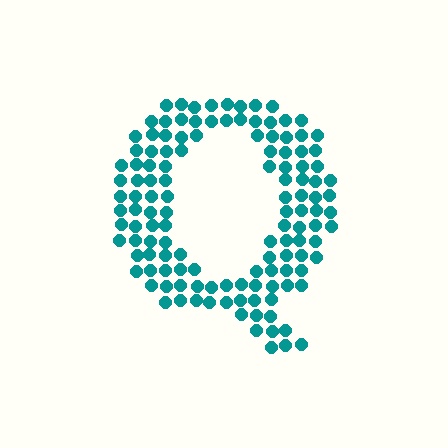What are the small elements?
The small elements are circles.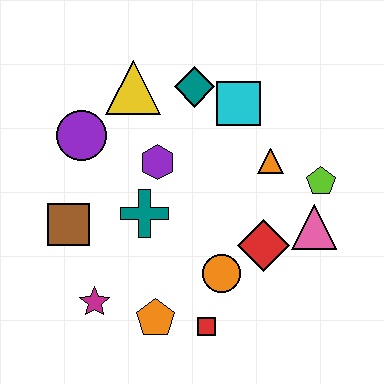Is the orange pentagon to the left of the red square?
Yes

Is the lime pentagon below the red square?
No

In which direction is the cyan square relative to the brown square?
The cyan square is to the right of the brown square.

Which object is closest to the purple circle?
The yellow triangle is closest to the purple circle.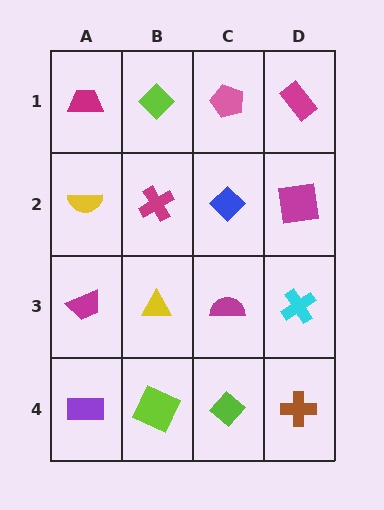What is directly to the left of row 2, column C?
A magenta cross.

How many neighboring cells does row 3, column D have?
3.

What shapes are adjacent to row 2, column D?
A magenta rectangle (row 1, column D), a cyan cross (row 3, column D), a blue diamond (row 2, column C).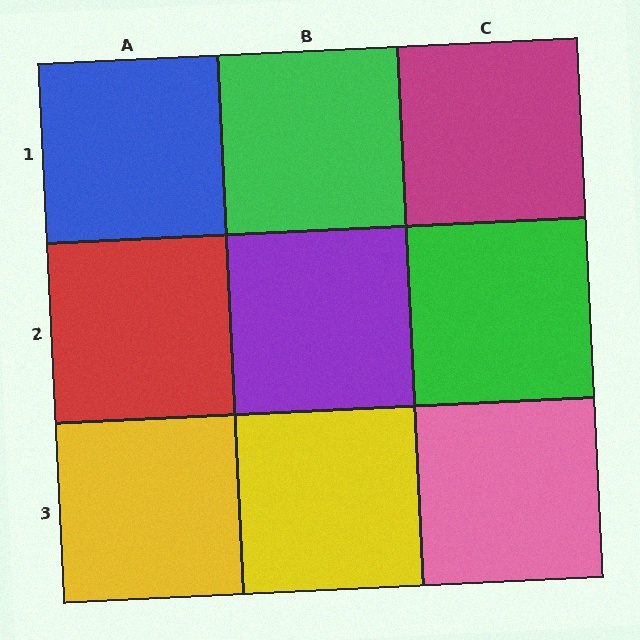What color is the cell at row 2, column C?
Green.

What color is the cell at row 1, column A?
Blue.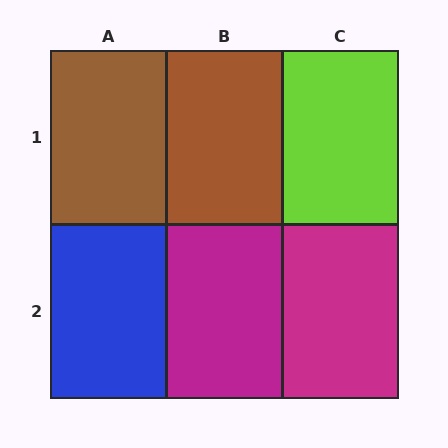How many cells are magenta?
2 cells are magenta.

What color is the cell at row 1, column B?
Brown.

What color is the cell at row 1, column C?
Lime.